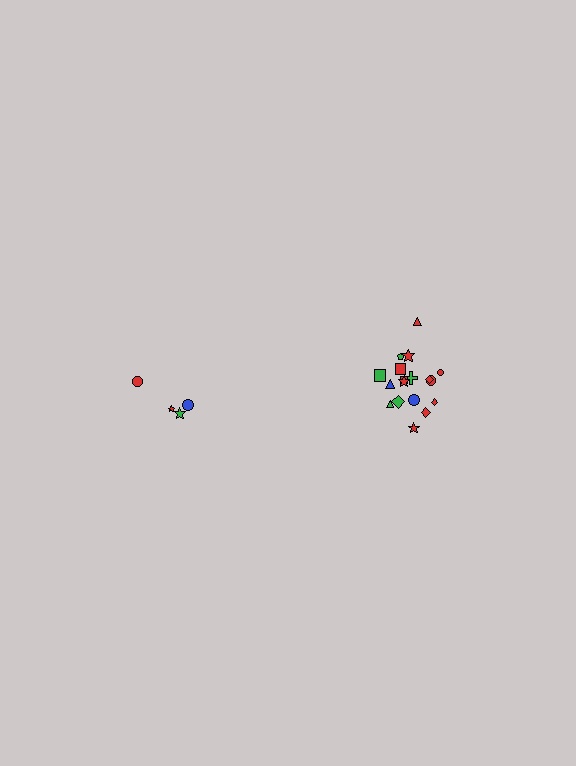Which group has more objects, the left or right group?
The right group.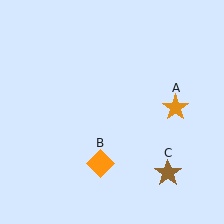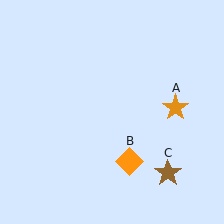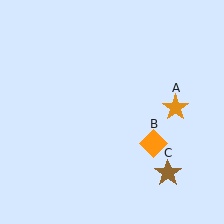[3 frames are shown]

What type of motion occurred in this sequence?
The orange diamond (object B) rotated counterclockwise around the center of the scene.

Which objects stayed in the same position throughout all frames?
Orange star (object A) and brown star (object C) remained stationary.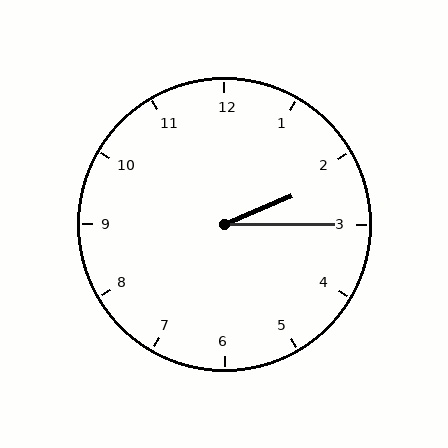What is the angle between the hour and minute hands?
Approximately 22 degrees.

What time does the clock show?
2:15.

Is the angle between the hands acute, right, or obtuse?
It is acute.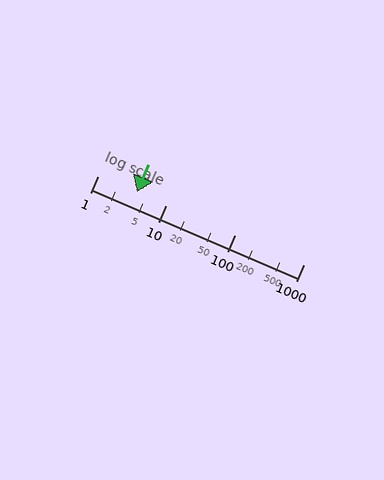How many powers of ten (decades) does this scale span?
The scale spans 3 decades, from 1 to 1000.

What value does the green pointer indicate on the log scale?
The pointer indicates approximately 3.7.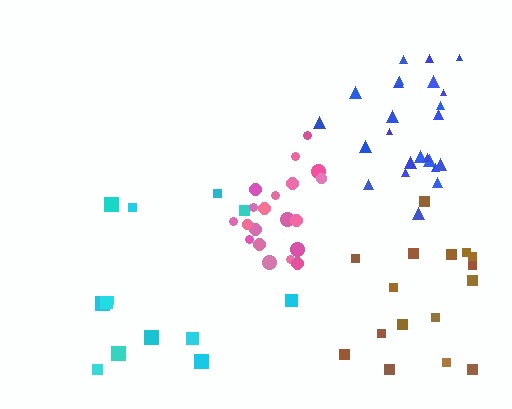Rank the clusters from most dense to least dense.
blue, pink, brown, cyan.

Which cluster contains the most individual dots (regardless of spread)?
Blue (25).